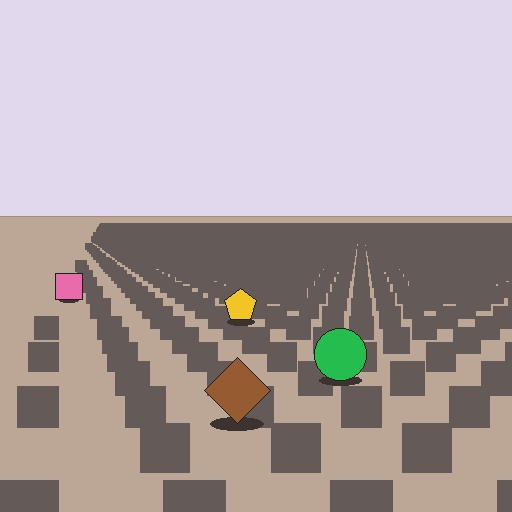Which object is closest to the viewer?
The brown diamond is closest. The texture marks near it are larger and more spread out.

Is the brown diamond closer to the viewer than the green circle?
Yes. The brown diamond is closer — you can tell from the texture gradient: the ground texture is coarser near it.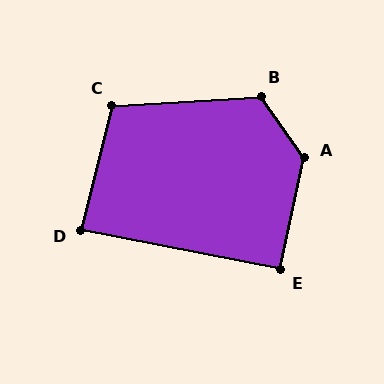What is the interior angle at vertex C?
Approximately 108 degrees (obtuse).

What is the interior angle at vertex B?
Approximately 122 degrees (obtuse).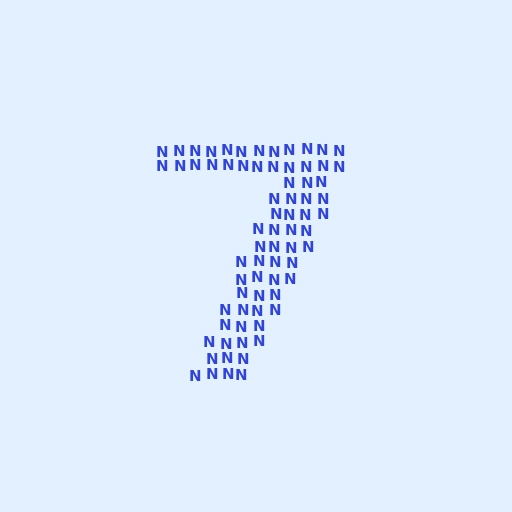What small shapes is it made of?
It is made of small letter N's.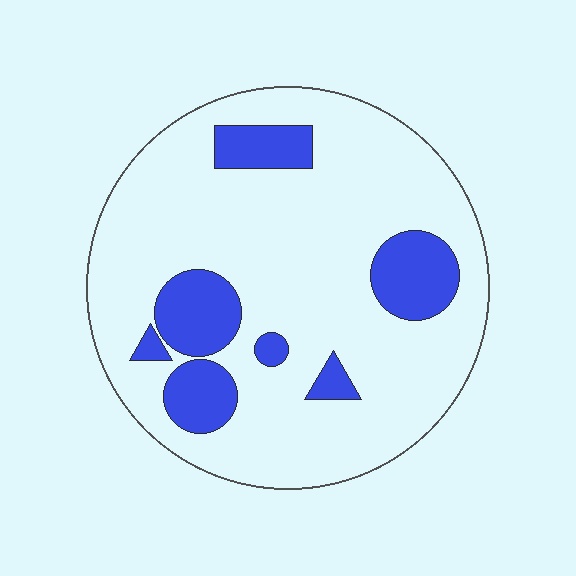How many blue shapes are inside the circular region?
7.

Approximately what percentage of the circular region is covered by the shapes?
Approximately 20%.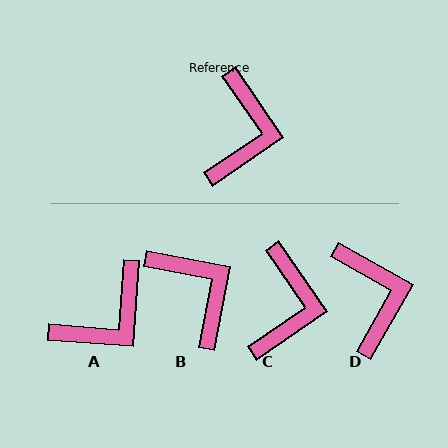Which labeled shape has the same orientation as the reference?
C.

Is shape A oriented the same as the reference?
No, it is off by about 39 degrees.